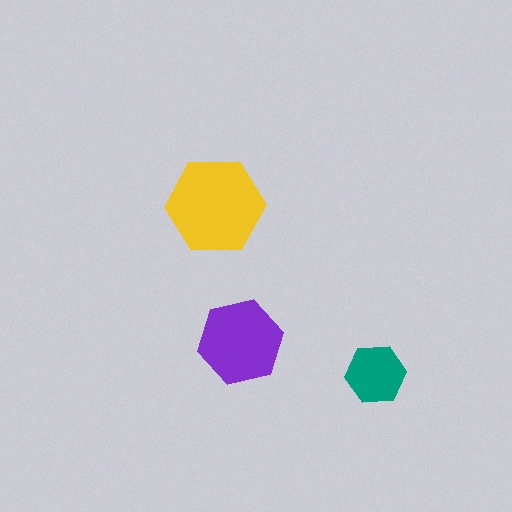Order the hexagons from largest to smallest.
the yellow one, the purple one, the teal one.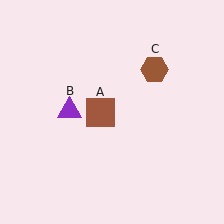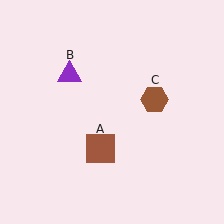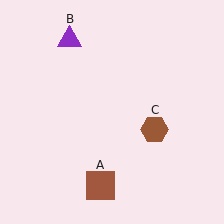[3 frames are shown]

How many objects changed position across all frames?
3 objects changed position: brown square (object A), purple triangle (object B), brown hexagon (object C).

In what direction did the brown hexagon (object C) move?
The brown hexagon (object C) moved down.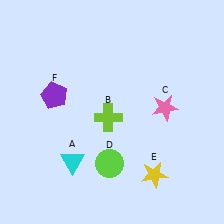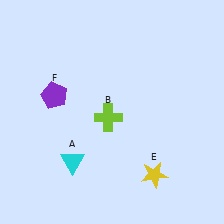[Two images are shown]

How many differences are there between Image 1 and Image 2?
There are 2 differences between the two images.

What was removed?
The pink star (C), the lime circle (D) were removed in Image 2.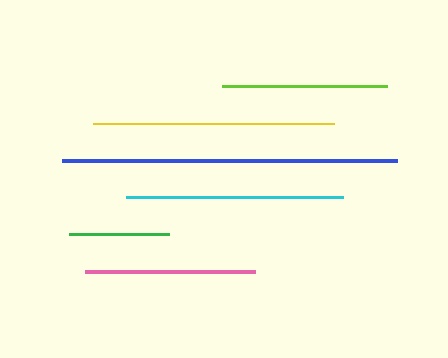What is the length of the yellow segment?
The yellow segment is approximately 240 pixels long.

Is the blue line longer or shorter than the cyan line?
The blue line is longer than the cyan line.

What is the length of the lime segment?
The lime segment is approximately 165 pixels long.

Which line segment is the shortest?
The green line is the shortest at approximately 100 pixels.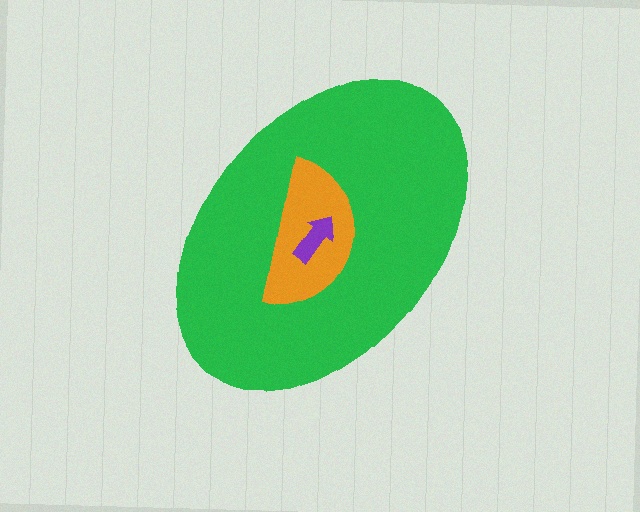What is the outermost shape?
The green ellipse.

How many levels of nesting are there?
3.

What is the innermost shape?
The purple arrow.